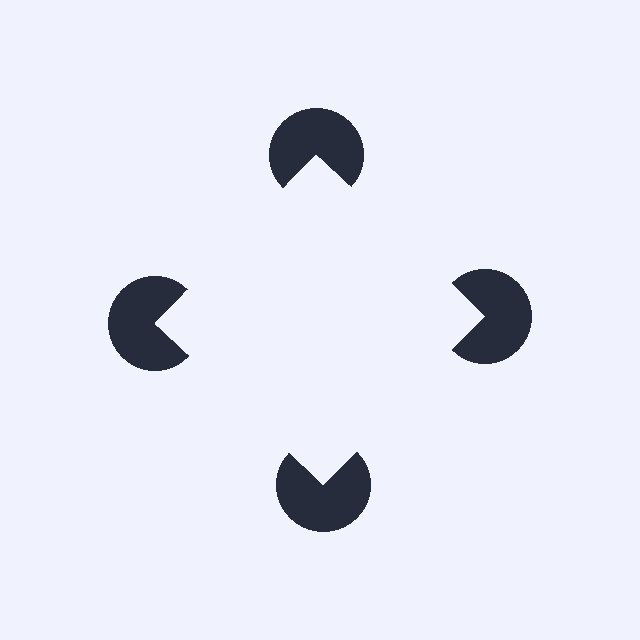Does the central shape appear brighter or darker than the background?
It typically appears slightly brighter than the background, even though no actual brightness change is drawn.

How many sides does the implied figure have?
4 sides.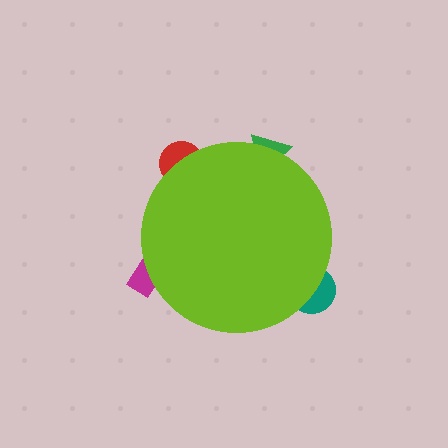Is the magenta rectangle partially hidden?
Yes, the magenta rectangle is partially hidden behind the lime circle.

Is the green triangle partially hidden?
Yes, the green triangle is partially hidden behind the lime circle.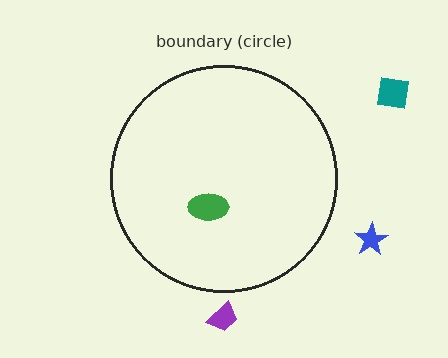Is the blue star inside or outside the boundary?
Outside.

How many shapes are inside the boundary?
1 inside, 3 outside.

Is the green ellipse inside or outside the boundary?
Inside.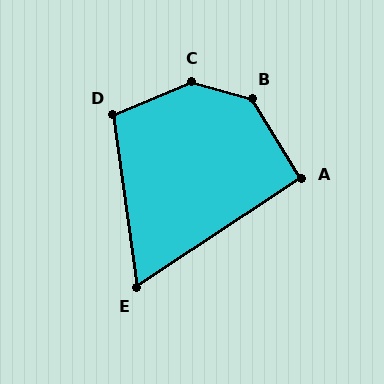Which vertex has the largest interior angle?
C, at approximately 141 degrees.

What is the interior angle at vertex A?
Approximately 91 degrees (approximately right).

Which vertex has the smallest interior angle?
E, at approximately 64 degrees.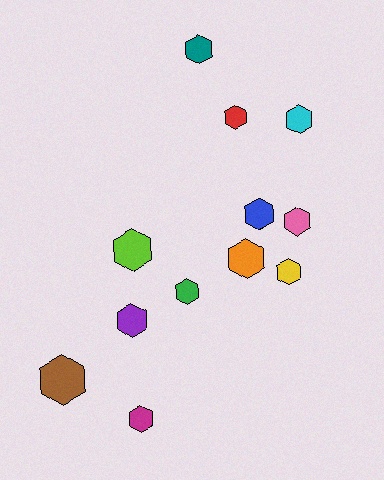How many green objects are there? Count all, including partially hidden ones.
There is 1 green object.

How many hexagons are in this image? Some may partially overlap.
There are 12 hexagons.